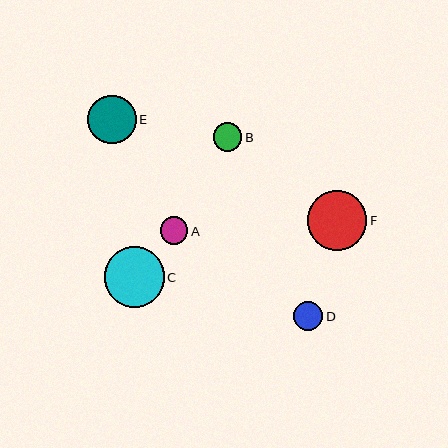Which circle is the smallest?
Circle A is the smallest with a size of approximately 28 pixels.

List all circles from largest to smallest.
From largest to smallest: C, F, E, D, B, A.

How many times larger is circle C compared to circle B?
Circle C is approximately 2.1 times the size of circle B.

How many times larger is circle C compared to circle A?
Circle C is approximately 2.2 times the size of circle A.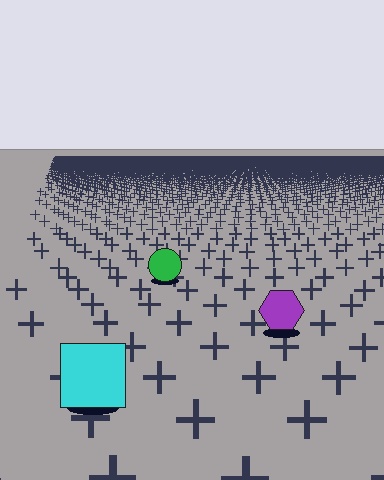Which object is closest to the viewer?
The cyan square is closest. The texture marks near it are larger and more spread out.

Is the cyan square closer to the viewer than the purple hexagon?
Yes. The cyan square is closer — you can tell from the texture gradient: the ground texture is coarser near it.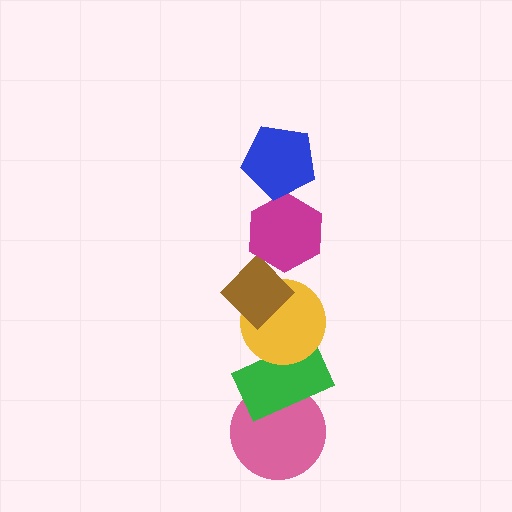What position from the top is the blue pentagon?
The blue pentagon is 1st from the top.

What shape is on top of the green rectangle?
The yellow circle is on top of the green rectangle.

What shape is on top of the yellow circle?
The brown diamond is on top of the yellow circle.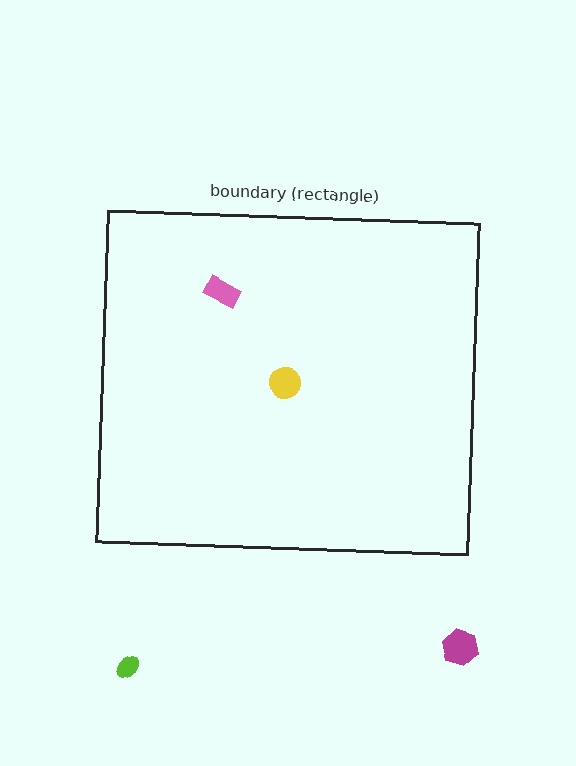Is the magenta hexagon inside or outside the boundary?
Outside.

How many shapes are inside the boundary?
2 inside, 2 outside.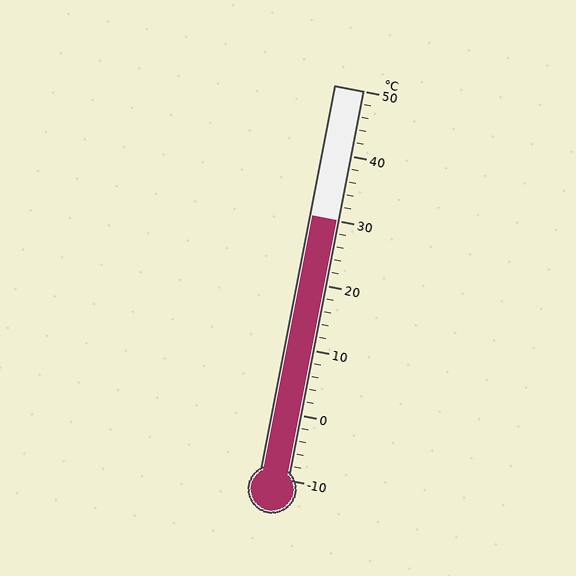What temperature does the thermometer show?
The thermometer shows approximately 30°C.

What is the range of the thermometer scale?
The thermometer scale ranges from -10°C to 50°C.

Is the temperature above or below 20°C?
The temperature is above 20°C.